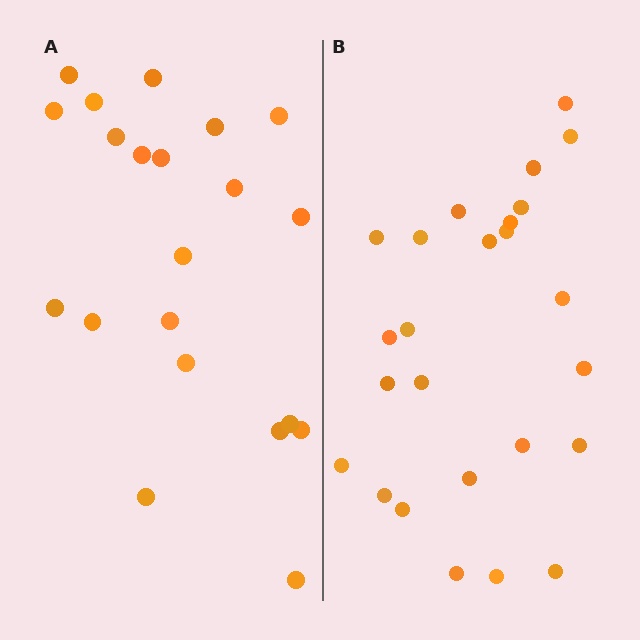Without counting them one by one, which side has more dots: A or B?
Region B (the right region) has more dots.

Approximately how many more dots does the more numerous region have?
Region B has about 4 more dots than region A.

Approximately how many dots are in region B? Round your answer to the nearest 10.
About 20 dots. (The exact count is 25, which rounds to 20.)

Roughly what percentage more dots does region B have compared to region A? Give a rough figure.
About 20% more.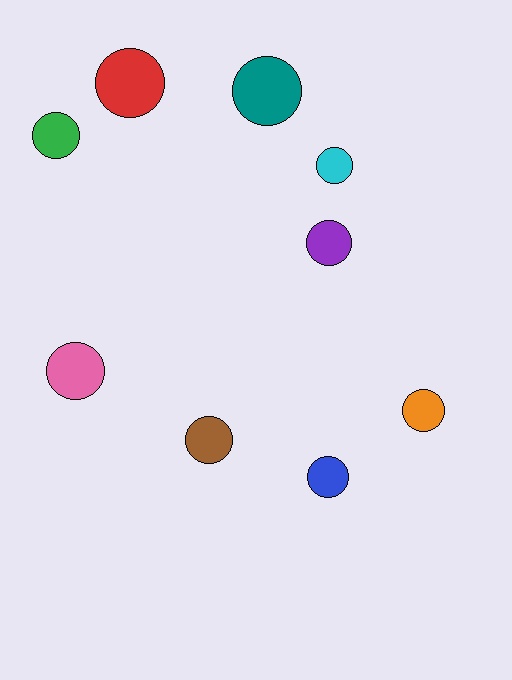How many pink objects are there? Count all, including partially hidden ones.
There is 1 pink object.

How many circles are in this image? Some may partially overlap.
There are 9 circles.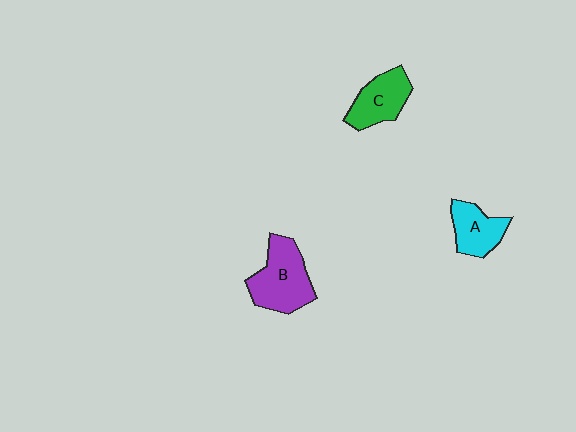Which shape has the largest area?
Shape B (purple).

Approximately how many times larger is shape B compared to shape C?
Approximately 1.4 times.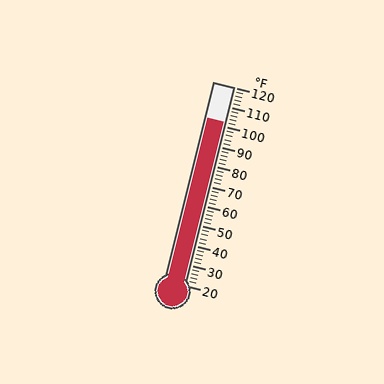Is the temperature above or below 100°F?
The temperature is above 100°F.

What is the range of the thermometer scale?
The thermometer scale ranges from 20°F to 120°F.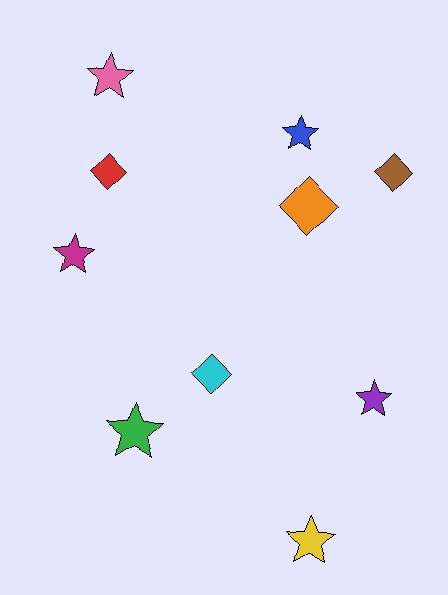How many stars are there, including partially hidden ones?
There are 6 stars.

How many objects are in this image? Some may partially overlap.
There are 10 objects.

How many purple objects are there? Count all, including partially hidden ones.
There is 1 purple object.